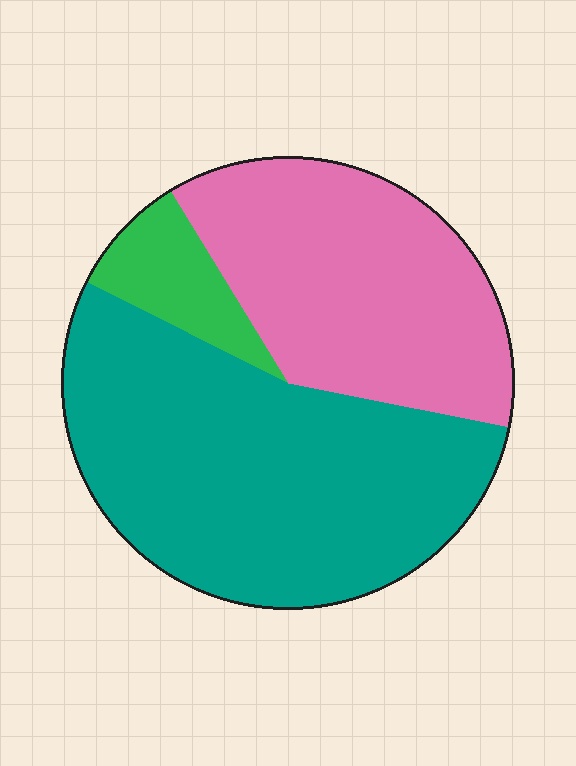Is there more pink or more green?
Pink.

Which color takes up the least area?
Green, at roughly 10%.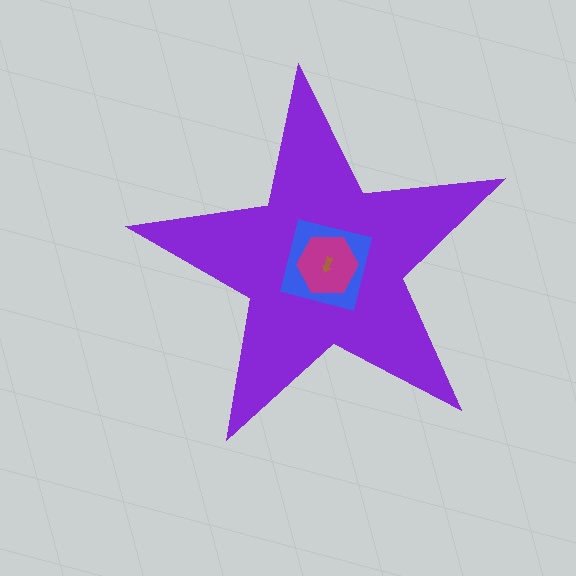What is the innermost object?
The brown arrow.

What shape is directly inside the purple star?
The blue square.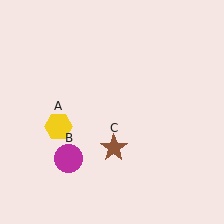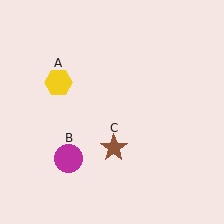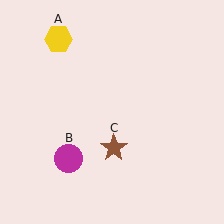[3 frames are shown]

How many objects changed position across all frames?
1 object changed position: yellow hexagon (object A).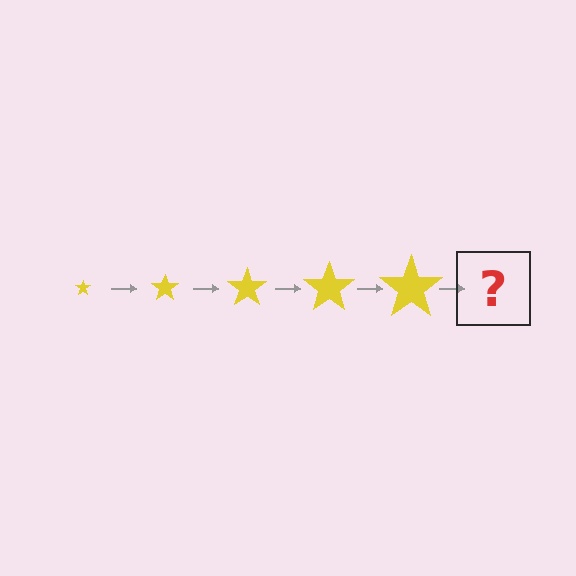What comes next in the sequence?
The next element should be a yellow star, larger than the previous one.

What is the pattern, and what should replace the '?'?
The pattern is that the star gets progressively larger each step. The '?' should be a yellow star, larger than the previous one.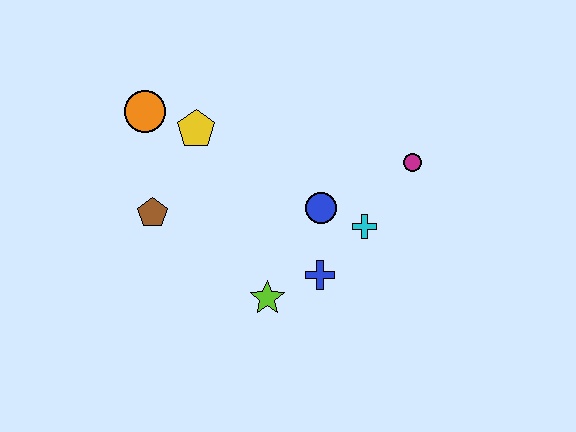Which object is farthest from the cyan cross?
The orange circle is farthest from the cyan cross.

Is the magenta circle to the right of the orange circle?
Yes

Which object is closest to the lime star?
The blue cross is closest to the lime star.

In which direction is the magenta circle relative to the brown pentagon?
The magenta circle is to the right of the brown pentagon.